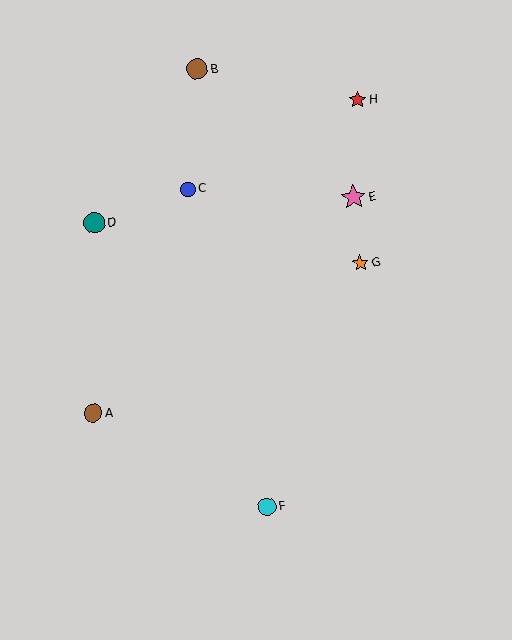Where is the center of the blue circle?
The center of the blue circle is at (188, 189).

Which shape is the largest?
The pink star (labeled E) is the largest.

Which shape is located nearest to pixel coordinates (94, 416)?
The brown circle (labeled A) at (93, 413) is nearest to that location.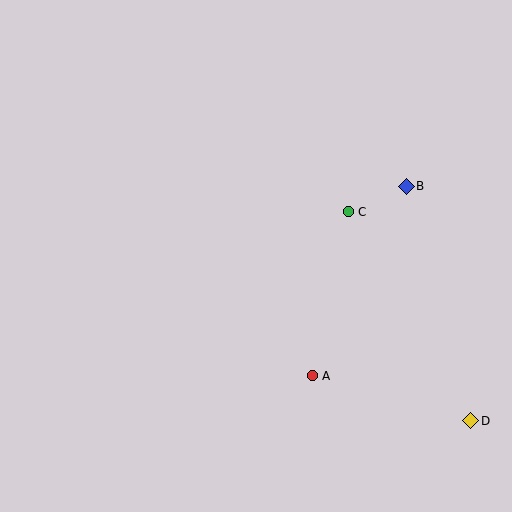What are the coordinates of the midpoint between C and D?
The midpoint between C and D is at (409, 316).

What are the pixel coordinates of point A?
Point A is at (312, 376).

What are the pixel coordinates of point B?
Point B is at (406, 186).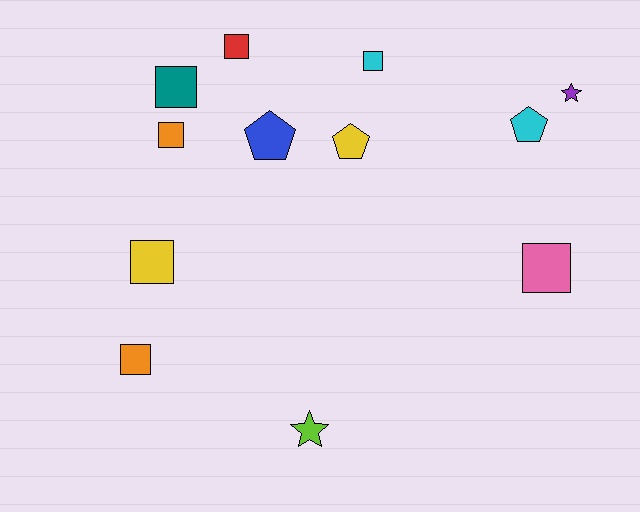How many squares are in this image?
There are 7 squares.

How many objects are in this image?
There are 12 objects.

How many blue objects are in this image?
There is 1 blue object.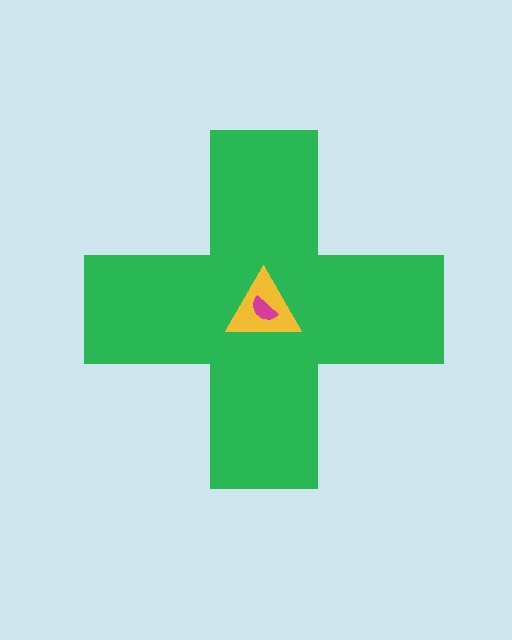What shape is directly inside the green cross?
The yellow triangle.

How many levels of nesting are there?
3.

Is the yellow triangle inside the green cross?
Yes.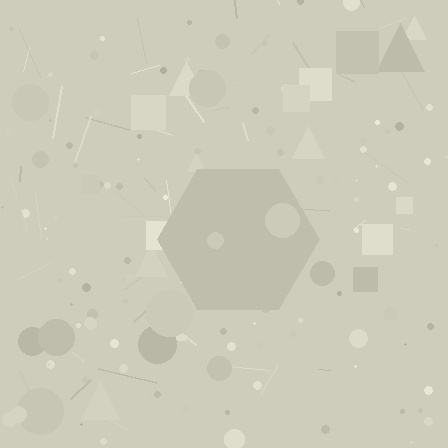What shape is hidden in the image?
A hexagon is hidden in the image.